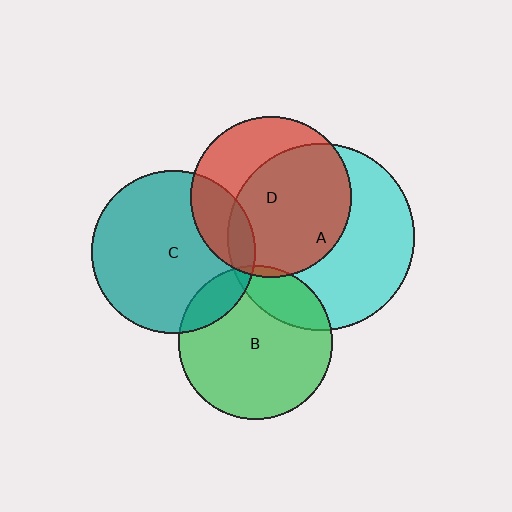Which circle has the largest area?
Circle A (cyan).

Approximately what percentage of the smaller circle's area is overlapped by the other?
Approximately 15%.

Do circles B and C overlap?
Yes.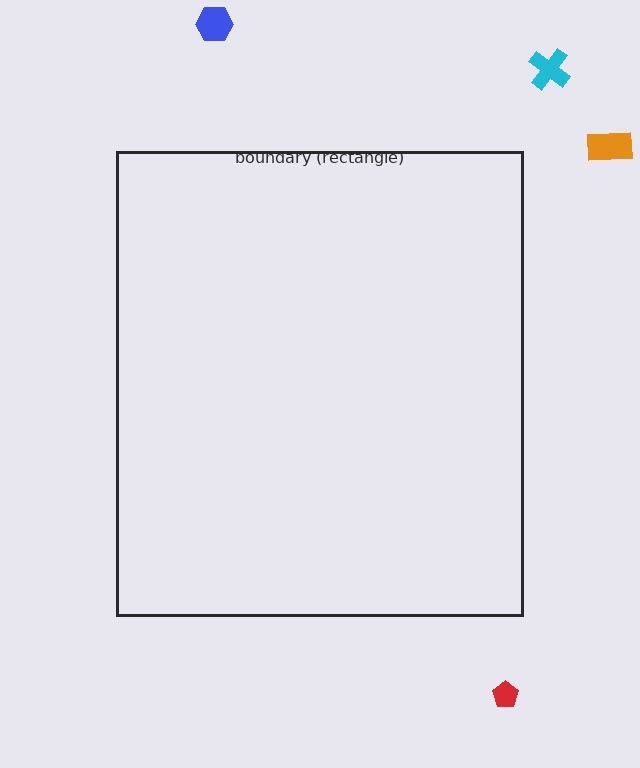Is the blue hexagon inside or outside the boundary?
Outside.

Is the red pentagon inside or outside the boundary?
Outside.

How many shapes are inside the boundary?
0 inside, 4 outside.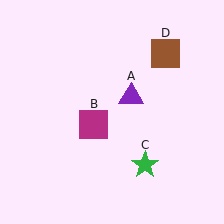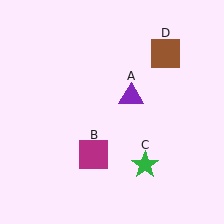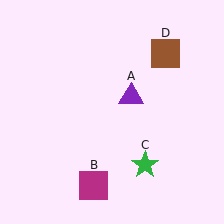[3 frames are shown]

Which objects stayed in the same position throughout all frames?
Purple triangle (object A) and green star (object C) and brown square (object D) remained stationary.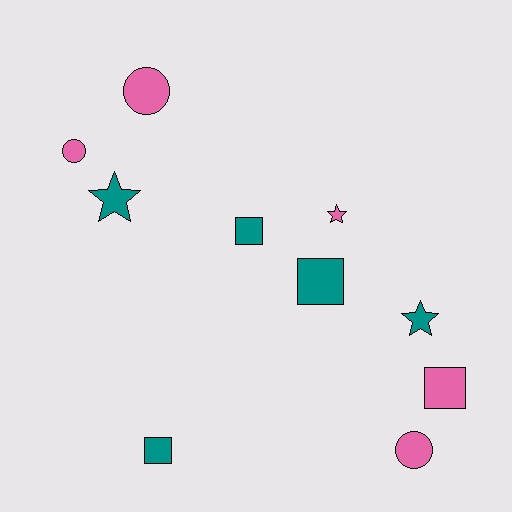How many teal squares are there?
There are 3 teal squares.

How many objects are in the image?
There are 10 objects.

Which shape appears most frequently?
Square, with 4 objects.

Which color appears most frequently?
Teal, with 5 objects.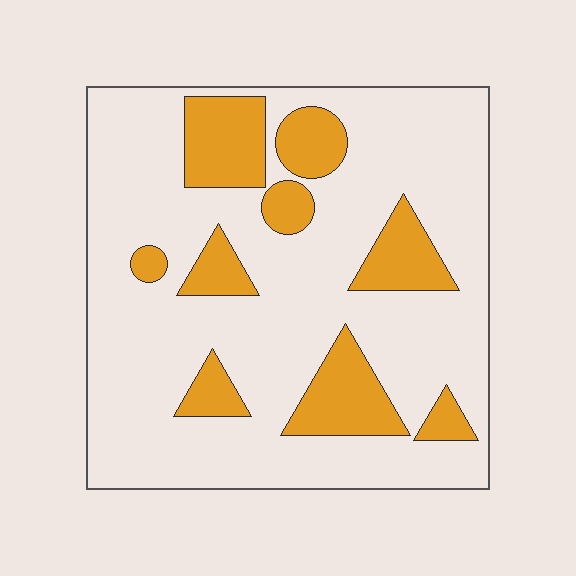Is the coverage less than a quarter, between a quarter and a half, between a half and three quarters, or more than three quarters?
Less than a quarter.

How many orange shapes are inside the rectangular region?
9.